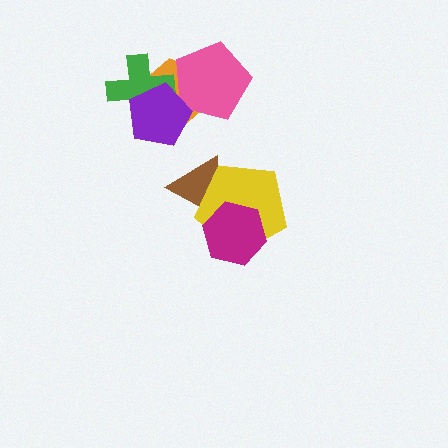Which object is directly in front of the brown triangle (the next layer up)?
The yellow pentagon is directly in front of the brown triangle.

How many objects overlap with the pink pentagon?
2 objects overlap with the pink pentagon.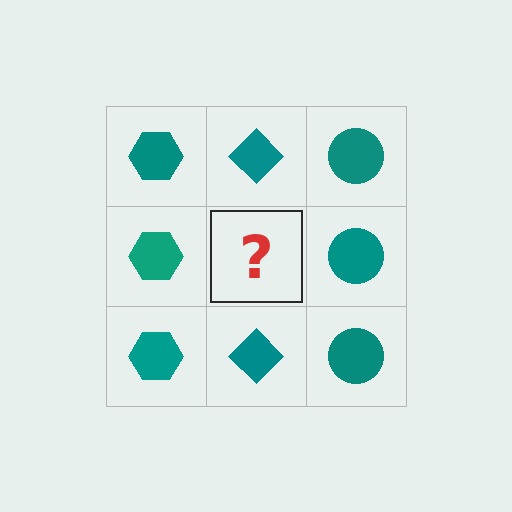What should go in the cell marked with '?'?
The missing cell should contain a teal diamond.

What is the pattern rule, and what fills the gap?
The rule is that each column has a consistent shape. The gap should be filled with a teal diamond.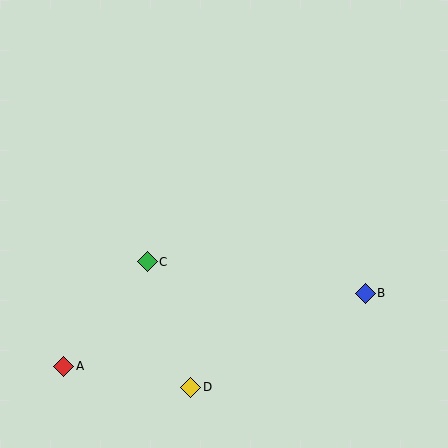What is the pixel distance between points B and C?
The distance between B and C is 220 pixels.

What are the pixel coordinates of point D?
Point D is at (191, 387).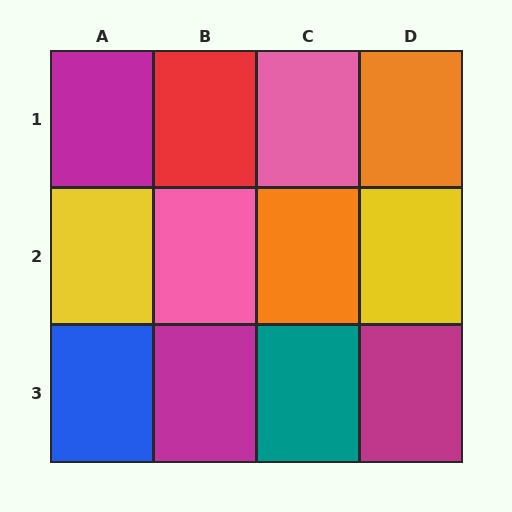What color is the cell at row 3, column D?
Magenta.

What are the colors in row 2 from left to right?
Yellow, pink, orange, yellow.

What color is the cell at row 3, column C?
Teal.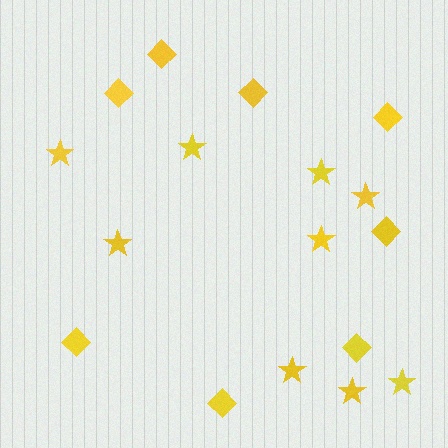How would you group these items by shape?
There are 2 groups: one group of diamonds (8) and one group of stars (9).